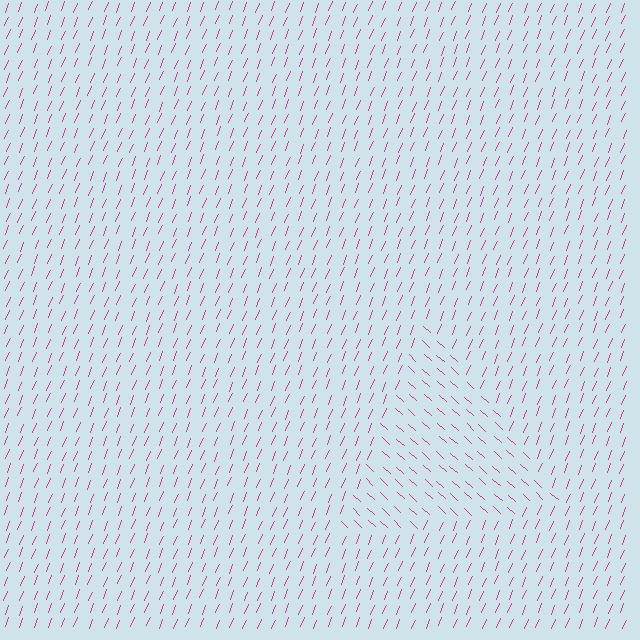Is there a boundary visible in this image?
Yes, there is a texture boundary formed by a change in line orientation.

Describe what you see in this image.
The image is filled with small magenta line segments. A triangle region in the image has lines oriented differently from the surrounding lines, creating a visible texture boundary.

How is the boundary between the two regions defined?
The boundary is defined purely by a change in line orientation (approximately 69 degrees difference). All lines are the same color and thickness.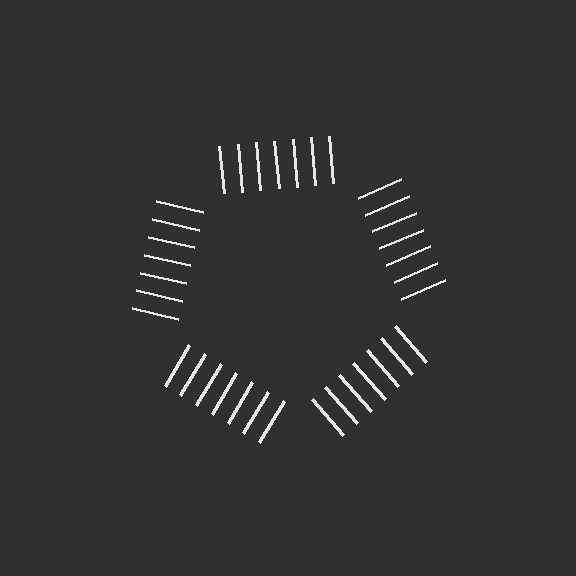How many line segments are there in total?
35 — 7 along each of the 5 edges.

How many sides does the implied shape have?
5 sides — the line-ends trace a pentagon.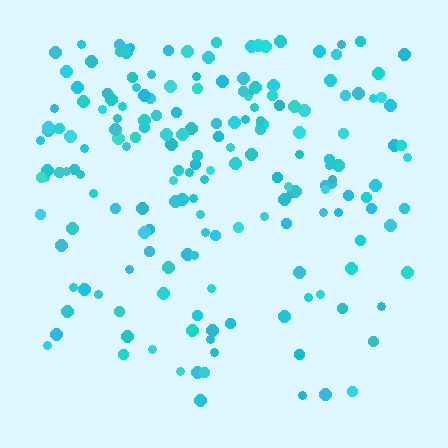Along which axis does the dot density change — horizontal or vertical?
Vertical.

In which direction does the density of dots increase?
From bottom to top, with the top side densest.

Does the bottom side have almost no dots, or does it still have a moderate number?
Still a moderate number, just noticeably fewer than the top.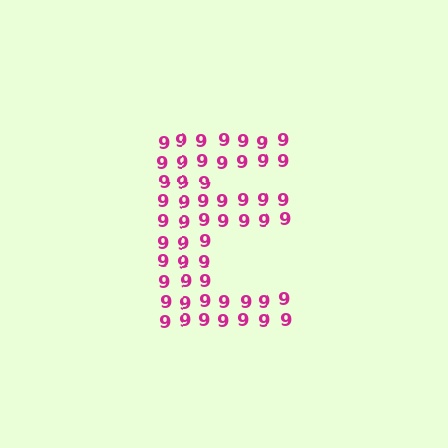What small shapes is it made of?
It is made of small digit 9's.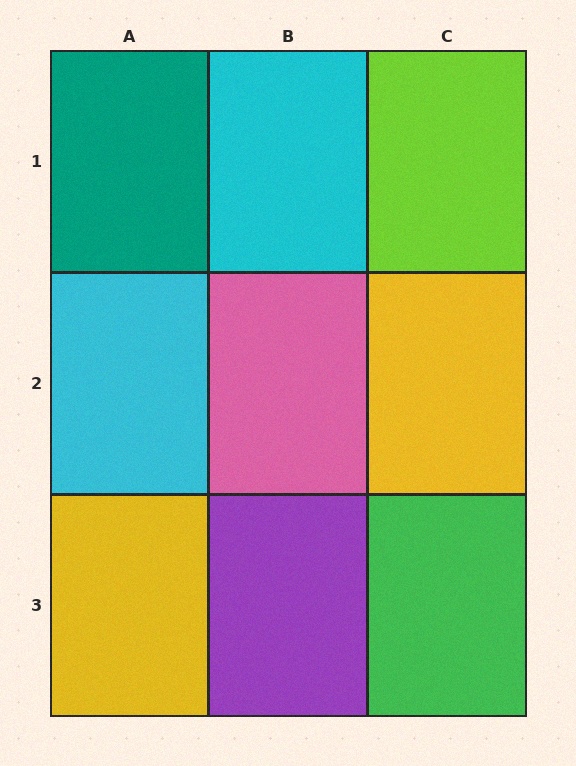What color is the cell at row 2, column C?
Yellow.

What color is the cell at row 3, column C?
Green.